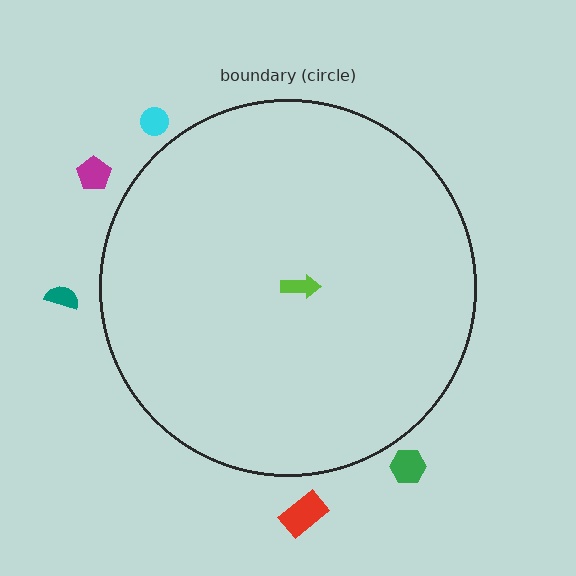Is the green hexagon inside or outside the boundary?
Outside.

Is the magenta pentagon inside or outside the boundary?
Outside.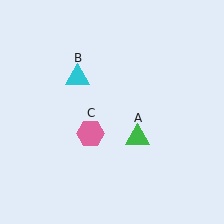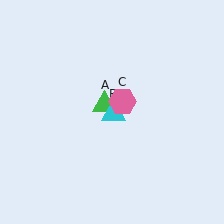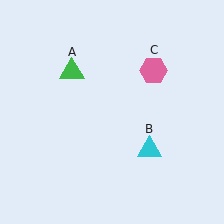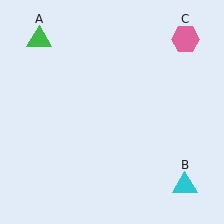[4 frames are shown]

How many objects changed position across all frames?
3 objects changed position: green triangle (object A), cyan triangle (object B), pink hexagon (object C).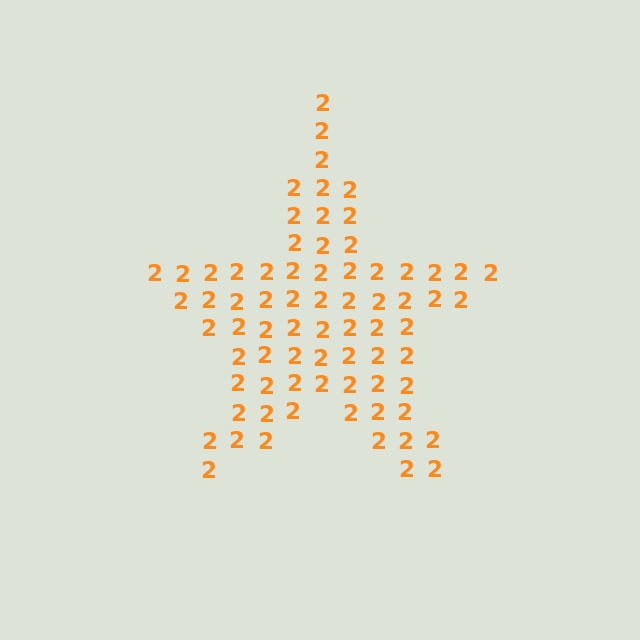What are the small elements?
The small elements are digit 2's.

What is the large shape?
The large shape is a star.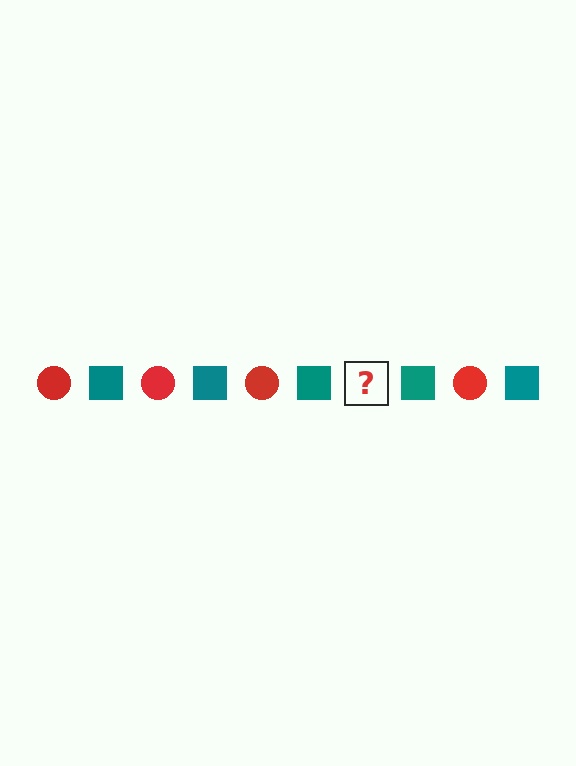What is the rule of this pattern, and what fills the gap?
The rule is that the pattern alternates between red circle and teal square. The gap should be filled with a red circle.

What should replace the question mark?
The question mark should be replaced with a red circle.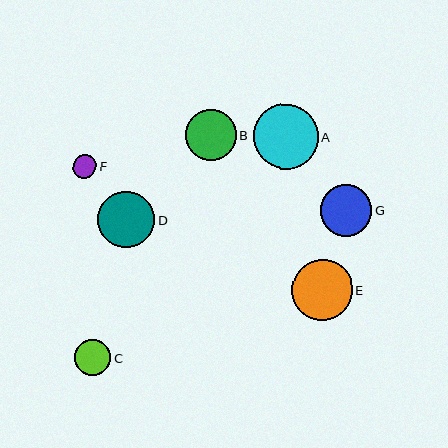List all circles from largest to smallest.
From largest to smallest: A, E, D, G, B, C, F.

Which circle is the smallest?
Circle F is the smallest with a size of approximately 24 pixels.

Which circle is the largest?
Circle A is the largest with a size of approximately 65 pixels.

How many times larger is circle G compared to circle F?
Circle G is approximately 2.2 times the size of circle F.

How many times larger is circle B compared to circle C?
Circle B is approximately 1.4 times the size of circle C.